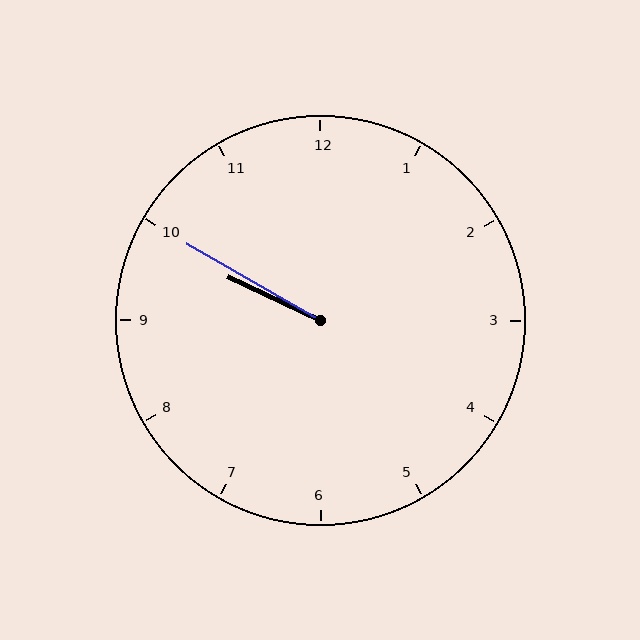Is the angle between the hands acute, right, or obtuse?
It is acute.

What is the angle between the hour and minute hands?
Approximately 5 degrees.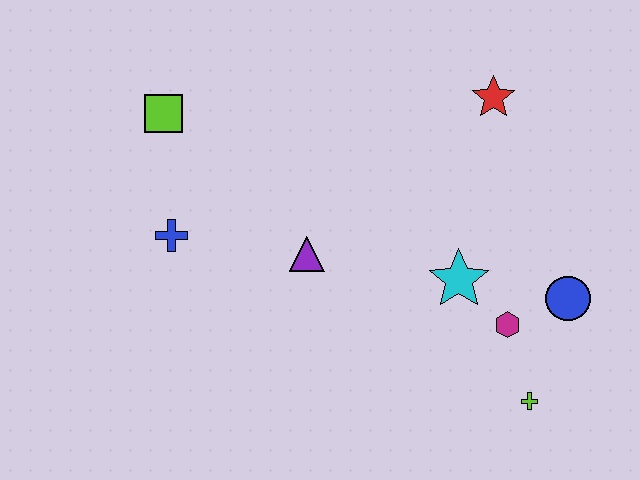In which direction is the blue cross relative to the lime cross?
The blue cross is to the left of the lime cross.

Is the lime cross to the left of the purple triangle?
No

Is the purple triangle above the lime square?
No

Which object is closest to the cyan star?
The magenta hexagon is closest to the cyan star.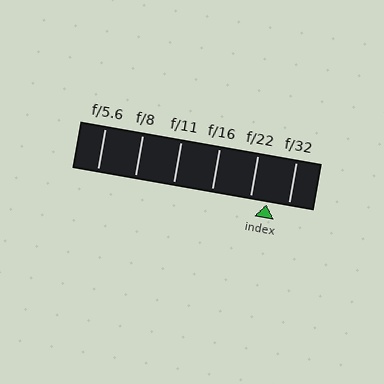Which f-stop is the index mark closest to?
The index mark is closest to f/22.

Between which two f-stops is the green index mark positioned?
The index mark is between f/22 and f/32.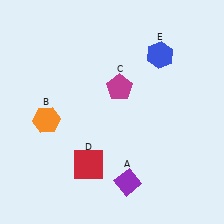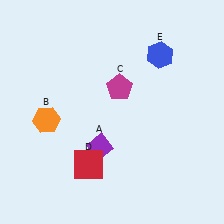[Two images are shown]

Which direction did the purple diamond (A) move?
The purple diamond (A) moved up.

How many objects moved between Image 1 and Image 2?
1 object moved between the two images.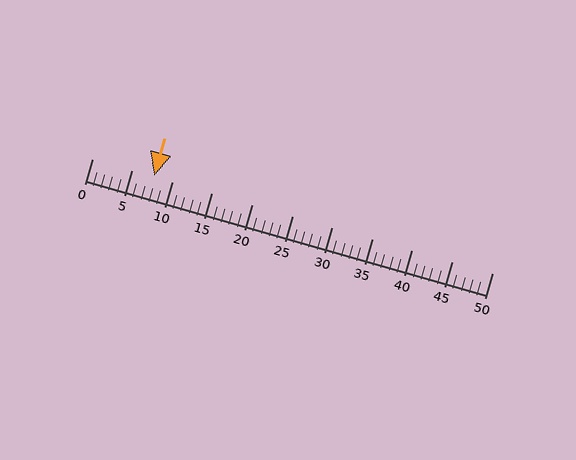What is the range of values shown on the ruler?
The ruler shows values from 0 to 50.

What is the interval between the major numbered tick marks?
The major tick marks are spaced 5 units apart.